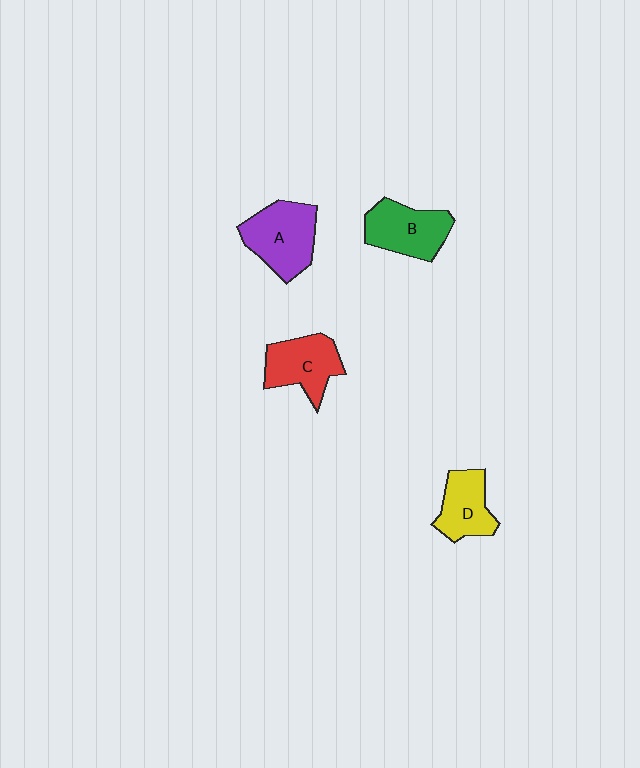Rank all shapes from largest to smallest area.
From largest to smallest: A (purple), B (green), C (red), D (yellow).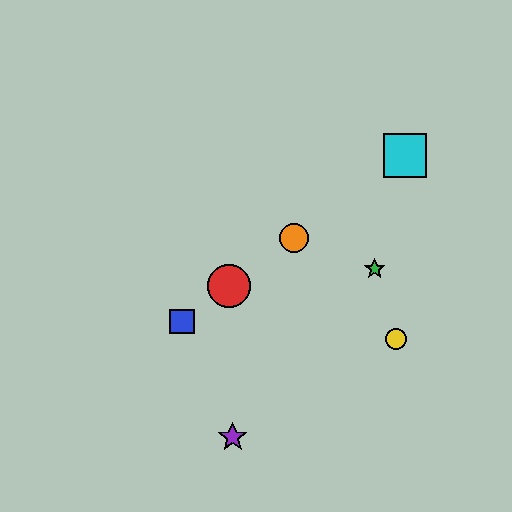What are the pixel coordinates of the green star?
The green star is at (375, 269).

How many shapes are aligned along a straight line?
4 shapes (the red circle, the blue square, the orange circle, the cyan square) are aligned along a straight line.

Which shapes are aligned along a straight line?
The red circle, the blue square, the orange circle, the cyan square are aligned along a straight line.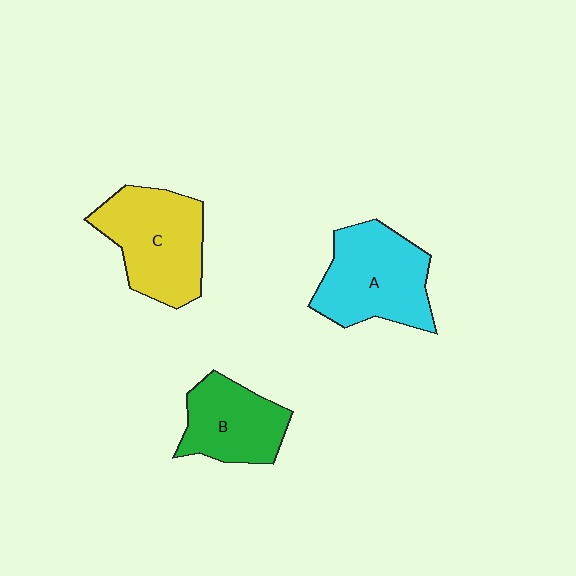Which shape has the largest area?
Shape C (yellow).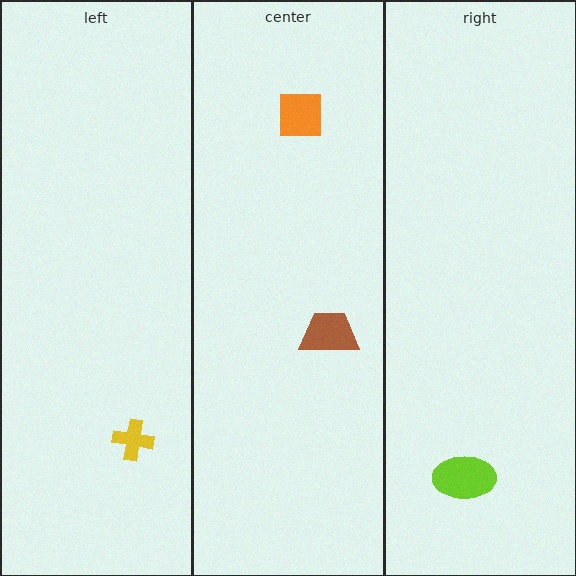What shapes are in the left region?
The yellow cross.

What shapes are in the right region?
The lime ellipse.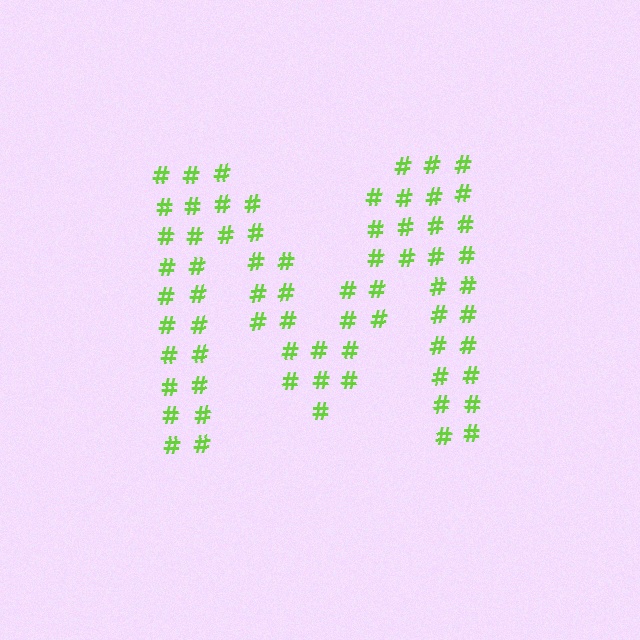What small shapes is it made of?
It is made of small hash symbols.